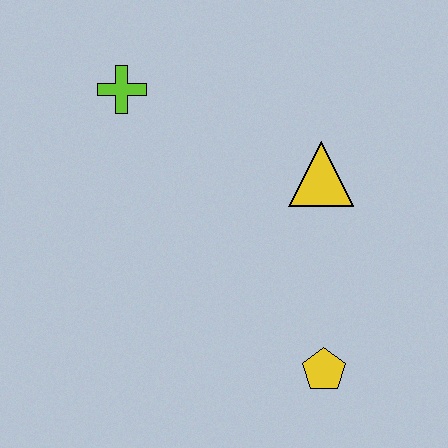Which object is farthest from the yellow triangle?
The lime cross is farthest from the yellow triangle.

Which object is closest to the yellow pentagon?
The yellow triangle is closest to the yellow pentagon.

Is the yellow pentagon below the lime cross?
Yes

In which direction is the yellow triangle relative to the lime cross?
The yellow triangle is to the right of the lime cross.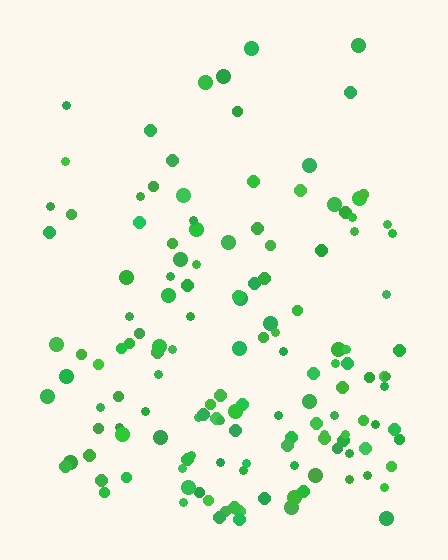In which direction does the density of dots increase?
From top to bottom, with the bottom side densest.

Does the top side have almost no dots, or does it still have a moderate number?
Still a moderate number, just noticeably fewer than the bottom.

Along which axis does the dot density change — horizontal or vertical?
Vertical.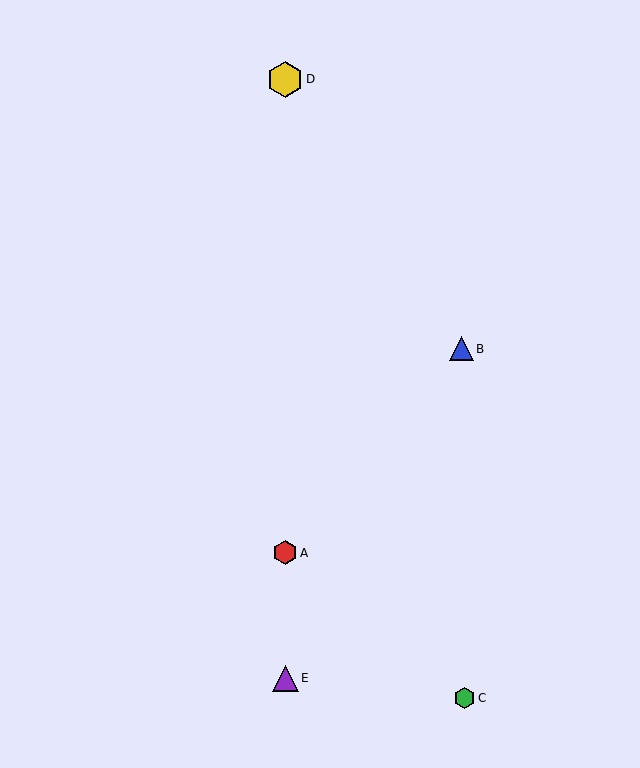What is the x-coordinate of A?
Object A is at x≈285.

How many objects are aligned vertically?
3 objects (A, D, E) are aligned vertically.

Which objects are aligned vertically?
Objects A, D, E are aligned vertically.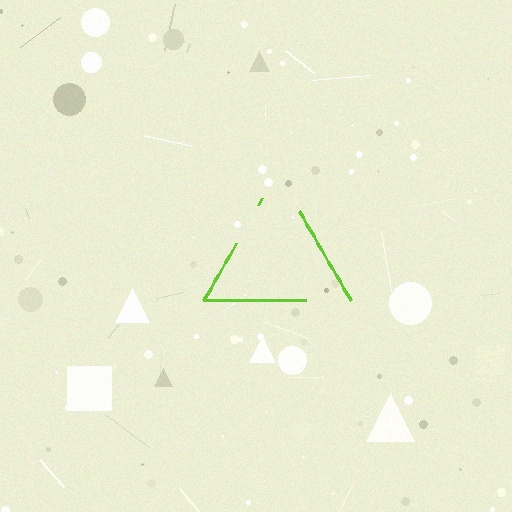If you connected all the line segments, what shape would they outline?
They would outline a triangle.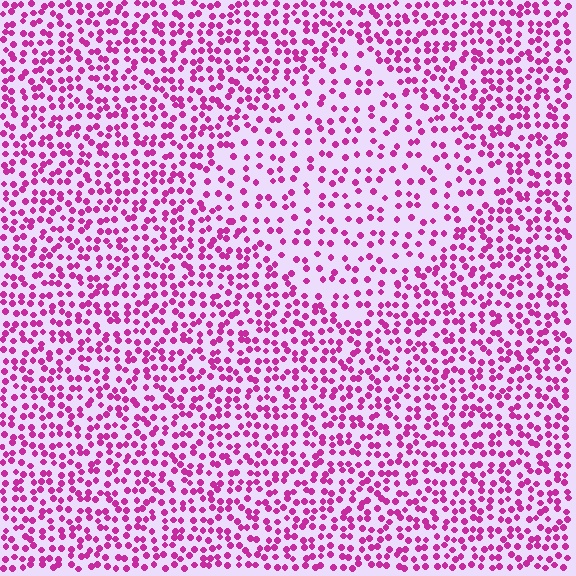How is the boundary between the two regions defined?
The boundary is defined by a change in element density (approximately 1.8x ratio). All elements are the same color, size, and shape.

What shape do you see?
I see a diamond.